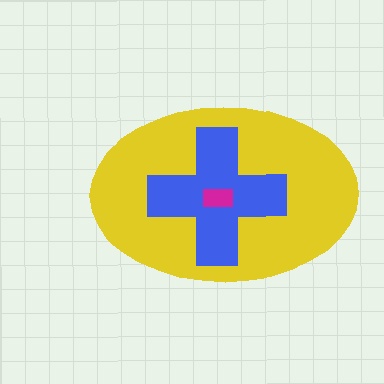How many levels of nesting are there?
3.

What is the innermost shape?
The magenta rectangle.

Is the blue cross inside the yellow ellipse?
Yes.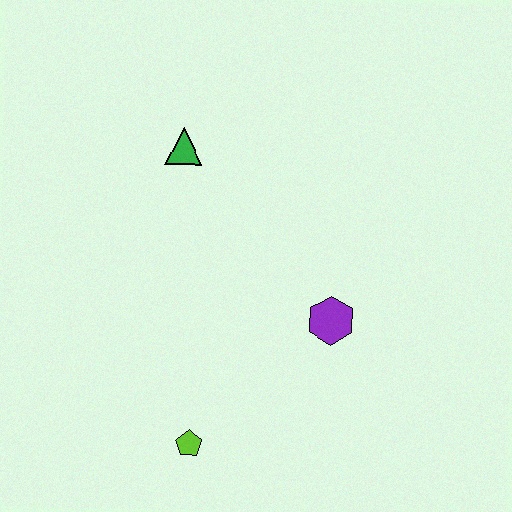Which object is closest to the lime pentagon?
The purple hexagon is closest to the lime pentagon.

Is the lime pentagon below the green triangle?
Yes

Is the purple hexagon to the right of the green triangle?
Yes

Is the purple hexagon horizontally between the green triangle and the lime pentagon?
No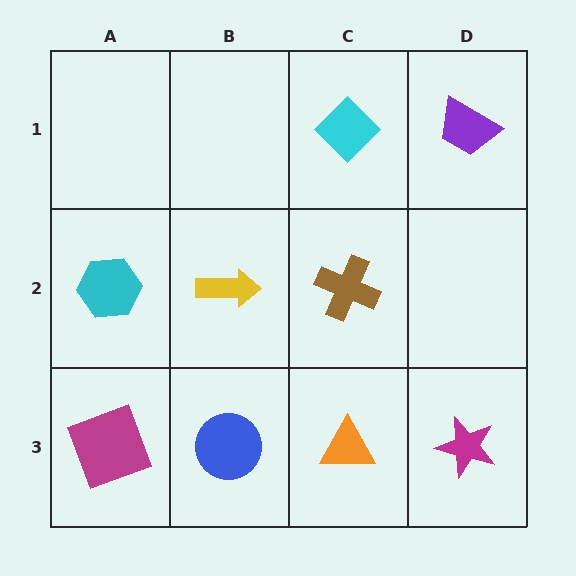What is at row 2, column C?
A brown cross.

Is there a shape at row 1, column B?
No, that cell is empty.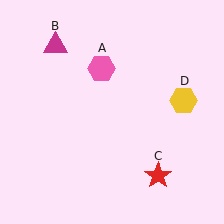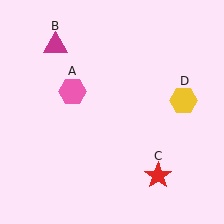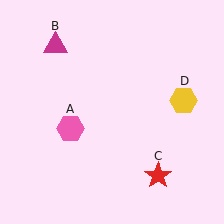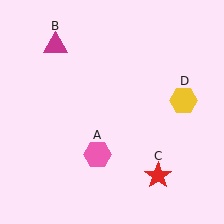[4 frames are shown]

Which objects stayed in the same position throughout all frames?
Magenta triangle (object B) and red star (object C) and yellow hexagon (object D) remained stationary.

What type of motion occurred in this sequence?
The pink hexagon (object A) rotated counterclockwise around the center of the scene.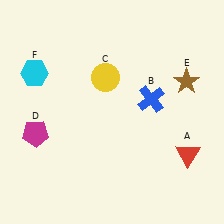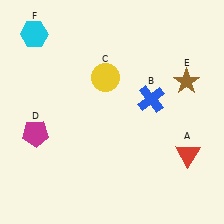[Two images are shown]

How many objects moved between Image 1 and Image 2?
1 object moved between the two images.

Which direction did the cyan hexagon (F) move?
The cyan hexagon (F) moved up.